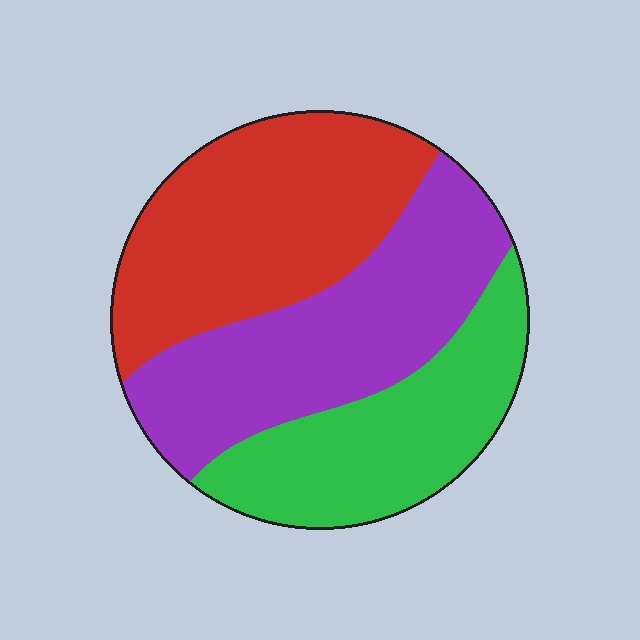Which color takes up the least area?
Green, at roughly 30%.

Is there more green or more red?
Red.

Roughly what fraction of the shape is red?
Red covers around 35% of the shape.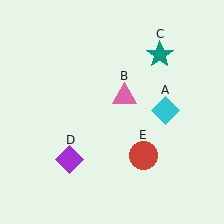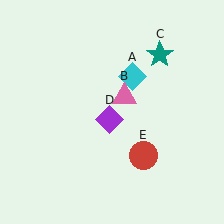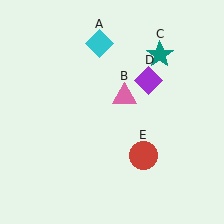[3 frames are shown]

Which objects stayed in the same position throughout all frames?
Pink triangle (object B) and teal star (object C) and red circle (object E) remained stationary.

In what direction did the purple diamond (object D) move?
The purple diamond (object D) moved up and to the right.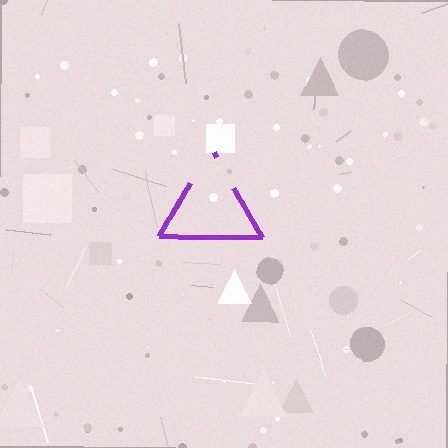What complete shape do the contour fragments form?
The contour fragments form a triangle.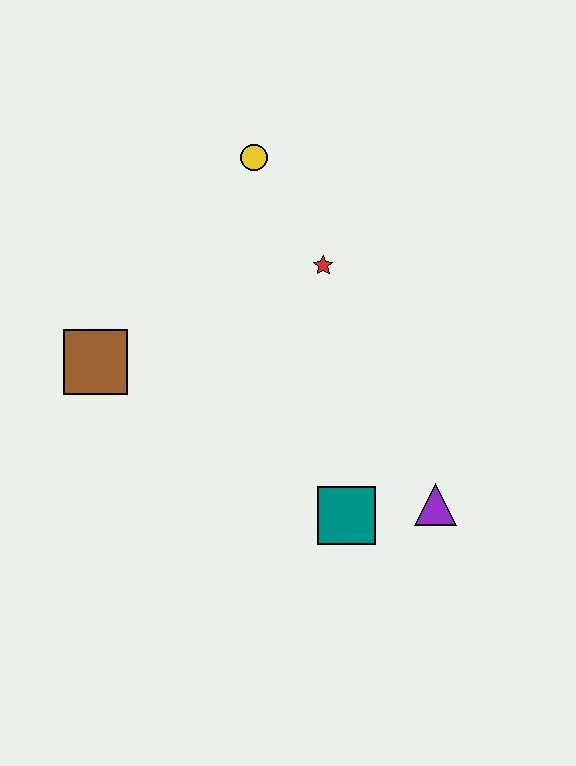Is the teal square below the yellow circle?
Yes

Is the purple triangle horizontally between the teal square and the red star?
No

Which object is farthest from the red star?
The purple triangle is farthest from the red star.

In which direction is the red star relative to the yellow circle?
The red star is below the yellow circle.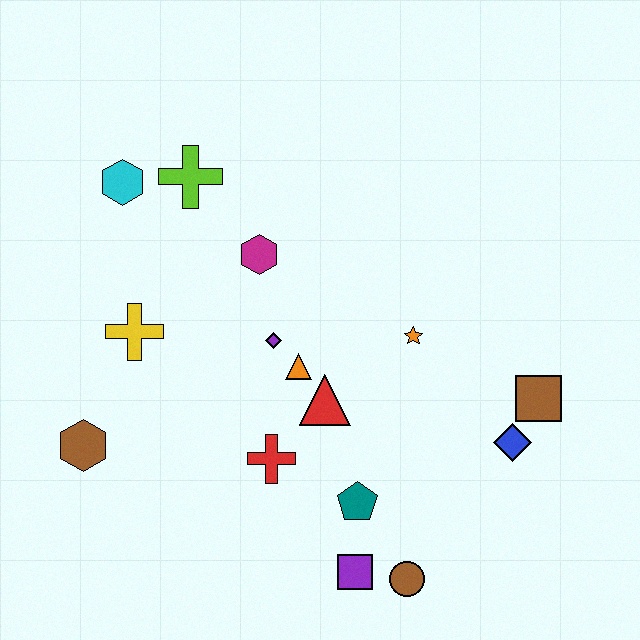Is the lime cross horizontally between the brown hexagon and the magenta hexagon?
Yes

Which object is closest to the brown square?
The blue diamond is closest to the brown square.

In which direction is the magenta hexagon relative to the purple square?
The magenta hexagon is above the purple square.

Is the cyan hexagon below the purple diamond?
No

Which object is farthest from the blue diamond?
The cyan hexagon is farthest from the blue diamond.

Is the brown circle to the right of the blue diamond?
No